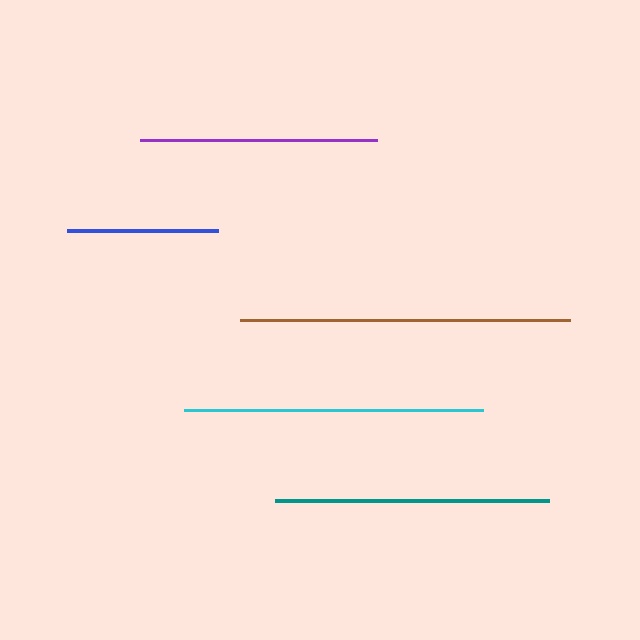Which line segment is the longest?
The brown line is the longest at approximately 330 pixels.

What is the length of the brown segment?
The brown segment is approximately 330 pixels long.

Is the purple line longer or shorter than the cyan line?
The cyan line is longer than the purple line.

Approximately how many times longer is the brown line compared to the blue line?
The brown line is approximately 2.2 times the length of the blue line.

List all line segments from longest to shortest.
From longest to shortest: brown, cyan, teal, purple, blue.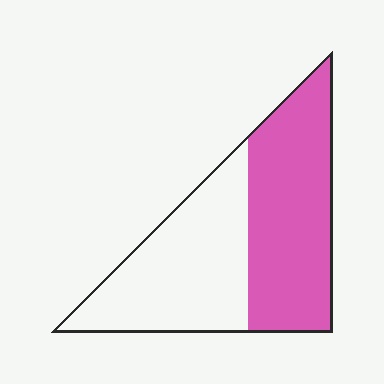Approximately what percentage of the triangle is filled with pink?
Approximately 50%.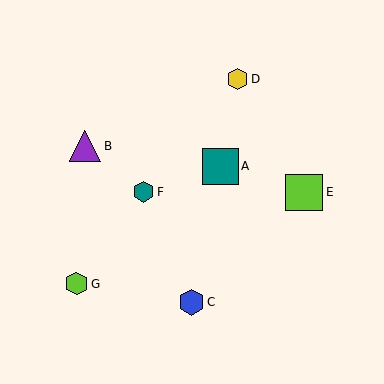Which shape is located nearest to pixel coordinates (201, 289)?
The blue hexagon (labeled C) at (191, 302) is nearest to that location.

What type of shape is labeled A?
Shape A is a teal square.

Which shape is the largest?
The lime square (labeled E) is the largest.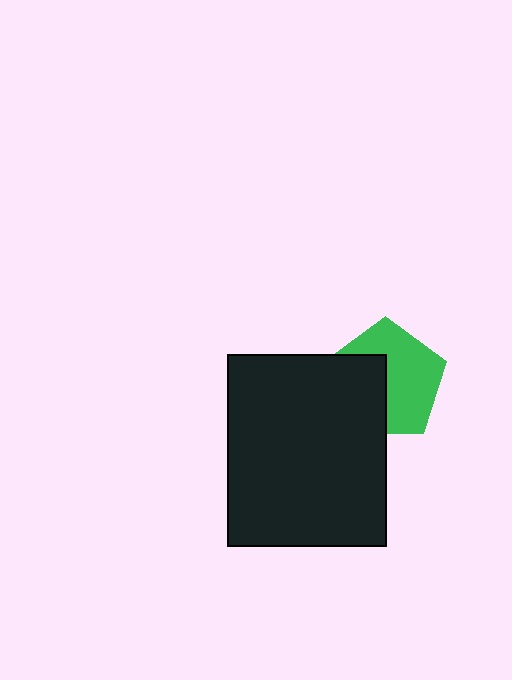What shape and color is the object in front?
The object in front is a black rectangle.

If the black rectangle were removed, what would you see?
You would see the complete green pentagon.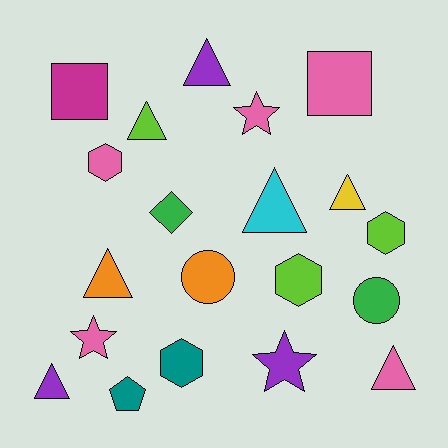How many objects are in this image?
There are 20 objects.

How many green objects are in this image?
There are 2 green objects.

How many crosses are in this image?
There are no crosses.